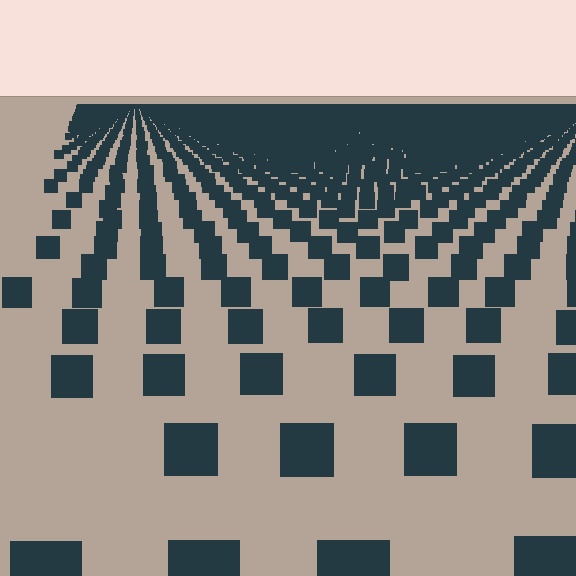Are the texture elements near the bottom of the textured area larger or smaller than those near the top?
Larger. Near the bottom, elements are closer to the viewer and appear at a bigger on-screen size.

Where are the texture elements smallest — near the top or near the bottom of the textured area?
Near the top.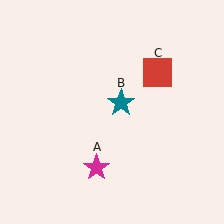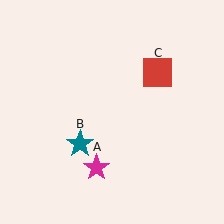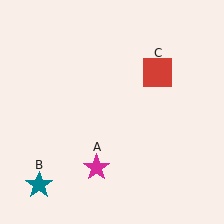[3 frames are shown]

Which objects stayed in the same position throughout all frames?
Magenta star (object A) and red square (object C) remained stationary.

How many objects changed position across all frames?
1 object changed position: teal star (object B).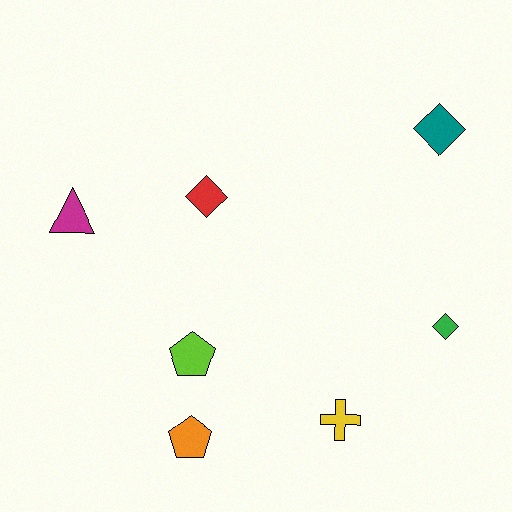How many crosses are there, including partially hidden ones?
There is 1 cross.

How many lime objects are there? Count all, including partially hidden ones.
There is 1 lime object.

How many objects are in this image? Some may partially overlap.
There are 7 objects.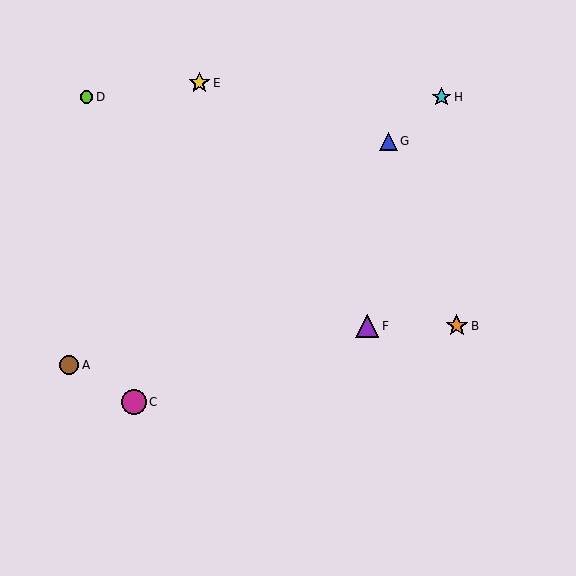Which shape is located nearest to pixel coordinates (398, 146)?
The blue triangle (labeled G) at (388, 141) is nearest to that location.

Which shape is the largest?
The magenta circle (labeled C) is the largest.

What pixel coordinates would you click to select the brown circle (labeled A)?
Click at (69, 365) to select the brown circle A.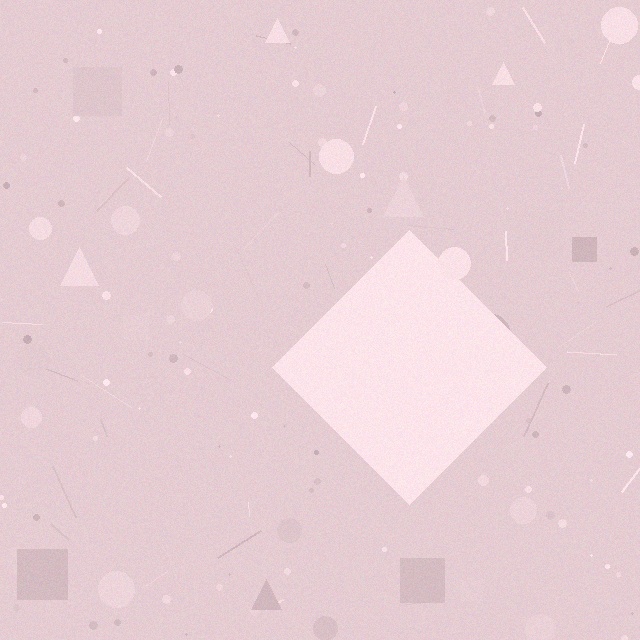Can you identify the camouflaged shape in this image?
The camouflaged shape is a diamond.